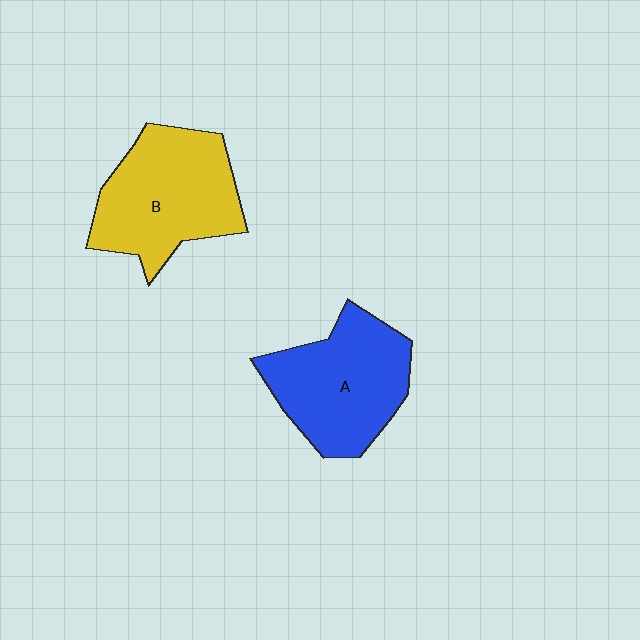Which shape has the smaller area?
Shape A (blue).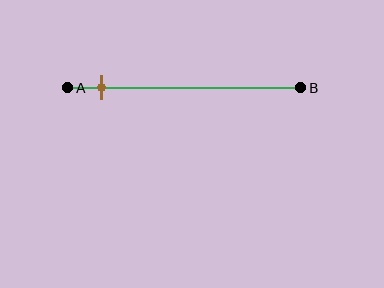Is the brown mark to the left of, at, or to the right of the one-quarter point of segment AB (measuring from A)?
The brown mark is to the left of the one-quarter point of segment AB.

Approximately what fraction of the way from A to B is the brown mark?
The brown mark is approximately 15% of the way from A to B.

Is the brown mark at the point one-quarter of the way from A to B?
No, the mark is at about 15% from A, not at the 25% one-quarter point.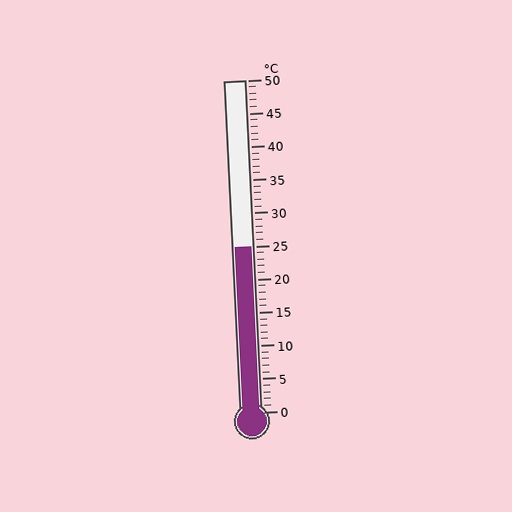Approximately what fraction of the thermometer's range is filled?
The thermometer is filled to approximately 50% of its range.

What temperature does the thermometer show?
The thermometer shows approximately 25°C.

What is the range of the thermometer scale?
The thermometer scale ranges from 0°C to 50°C.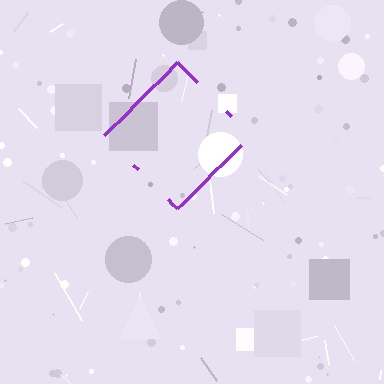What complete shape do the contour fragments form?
The contour fragments form a diamond.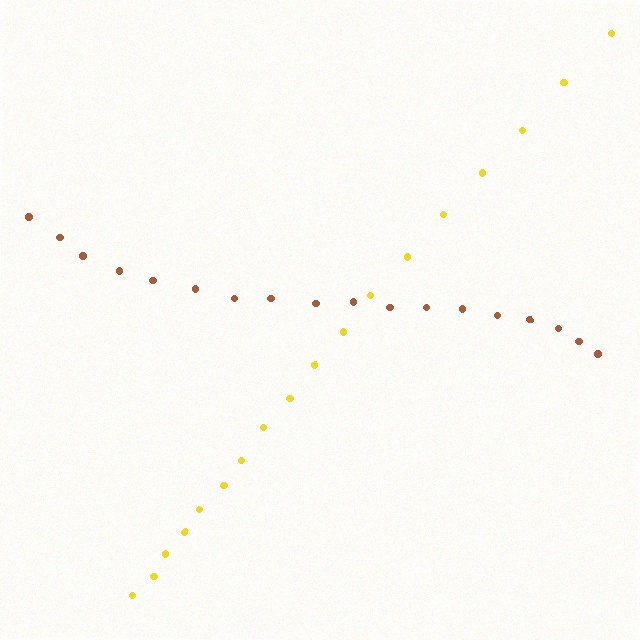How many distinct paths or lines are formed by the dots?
There are 2 distinct paths.